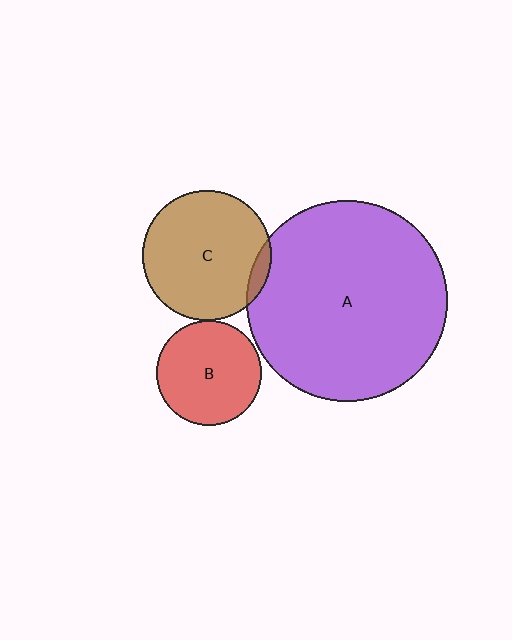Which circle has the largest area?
Circle A (purple).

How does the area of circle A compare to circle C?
Approximately 2.4 times.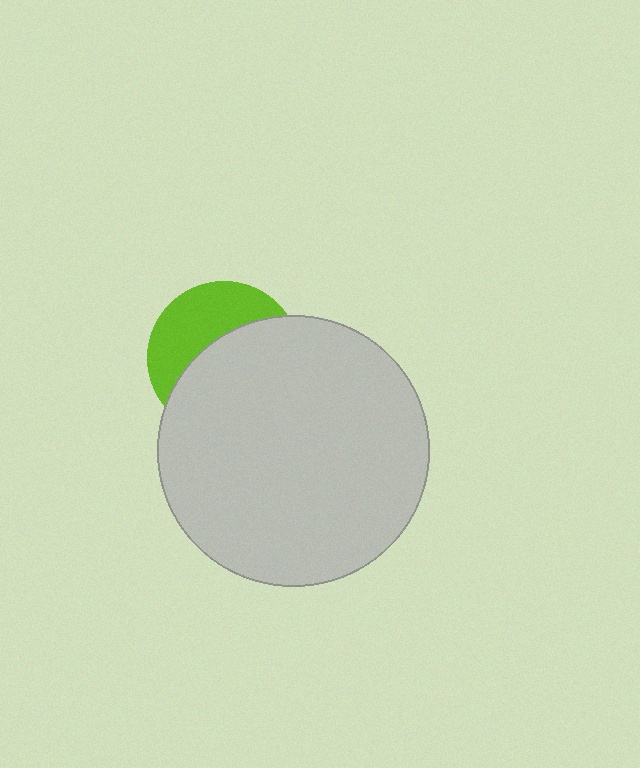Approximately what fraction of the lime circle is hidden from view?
Roughly 60% of the lime circle is hidden behind the light gray circle.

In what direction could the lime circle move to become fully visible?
The lime circle could move up. That would shift it out from behind the light gray circle entirely.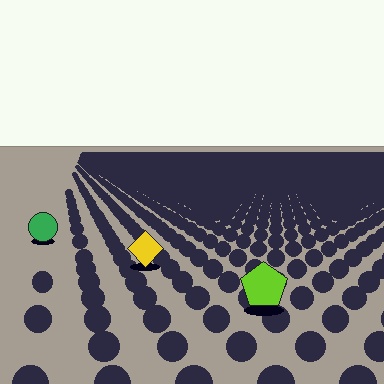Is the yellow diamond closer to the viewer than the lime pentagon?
No. The lime pentagon is closer — you can tell from the texture gradient: the ground texture is coarser near it.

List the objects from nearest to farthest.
From nearest to farthest: the lime pentagon, the yellow diamond, the green circle.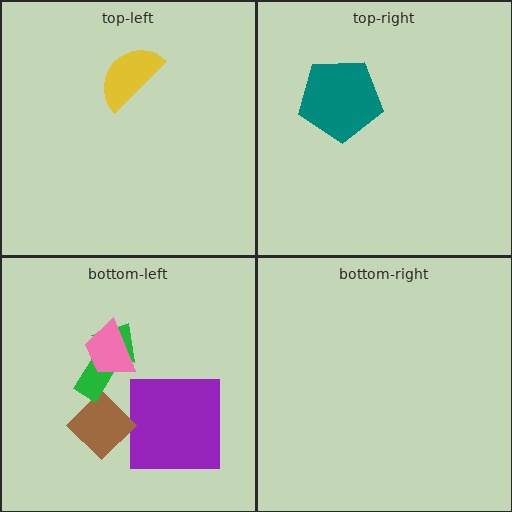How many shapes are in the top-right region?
1.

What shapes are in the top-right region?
The teal pentagon.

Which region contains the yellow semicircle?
The top-left region.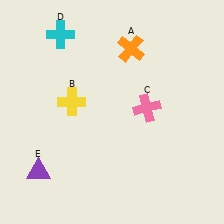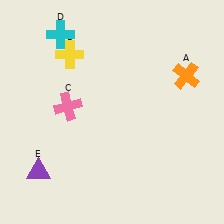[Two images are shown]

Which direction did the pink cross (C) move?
The pink cross (C) moved left.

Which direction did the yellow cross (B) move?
The yellow cross (B) moved up.